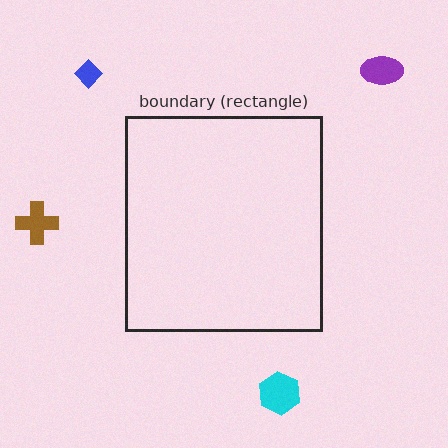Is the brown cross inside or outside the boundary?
Outside.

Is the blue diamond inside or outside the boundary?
Outside.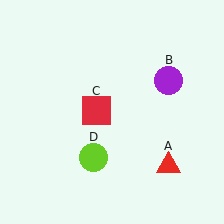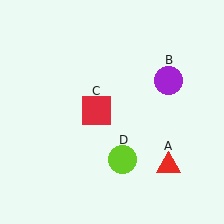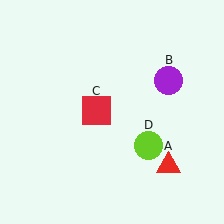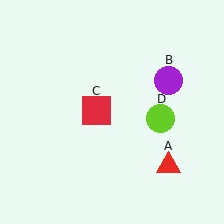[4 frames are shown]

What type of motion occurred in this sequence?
The lime circle (object D) rotated counterclockwise around the center of the scene.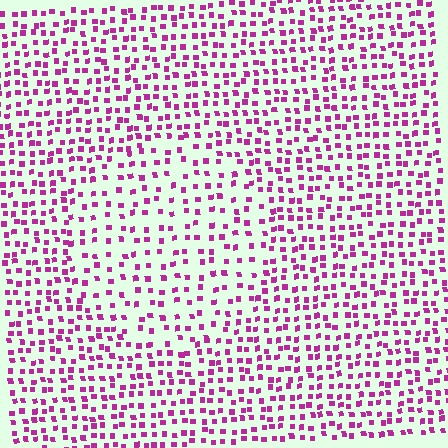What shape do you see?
I see a circle.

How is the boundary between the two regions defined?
The boundary is defined by a change in element density (approximately 1.7x ratio). All elements are the same color, size, and shape.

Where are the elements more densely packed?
The elements are more densely packed outside the circle boundary.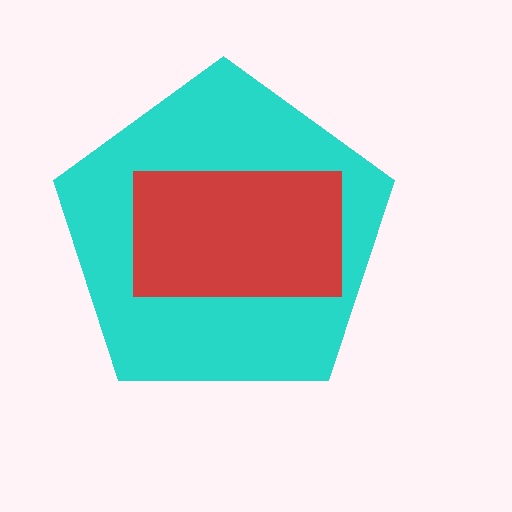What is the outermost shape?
The cyan pentagon.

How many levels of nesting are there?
2.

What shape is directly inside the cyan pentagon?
The red rectangle.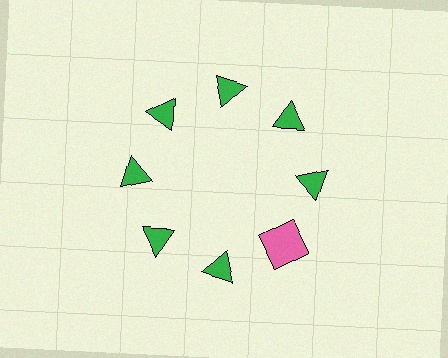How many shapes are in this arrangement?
There are 8 shapes arranged in a ring pattern.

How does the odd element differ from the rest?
It differs in both color (pink instead of green) and shape (square instead of triangle).